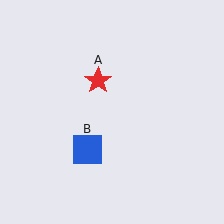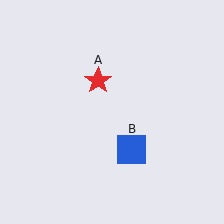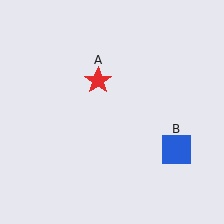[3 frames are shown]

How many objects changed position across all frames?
1 object changed position: blue square (object B).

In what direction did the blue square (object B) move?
The blue square (object B) moved right.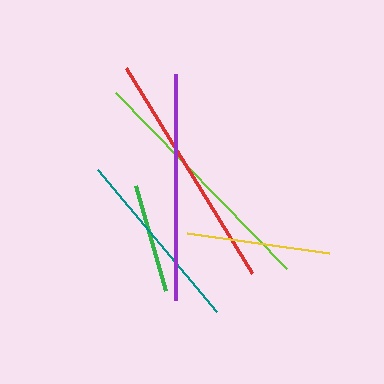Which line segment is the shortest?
The green line is the shortest at approximately 110 pixels.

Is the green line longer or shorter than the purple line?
The purple line is longer than the green line.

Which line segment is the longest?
The lime line is the longest at approximately 245 pixels.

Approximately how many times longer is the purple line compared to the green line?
The purple line is approximately 2.1 times the length of the green line.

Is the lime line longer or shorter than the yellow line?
The lime line is longer than the yellow line.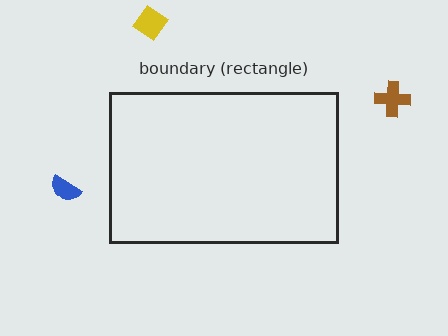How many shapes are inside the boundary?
0 inside, 3 outside.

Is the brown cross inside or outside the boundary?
Outside.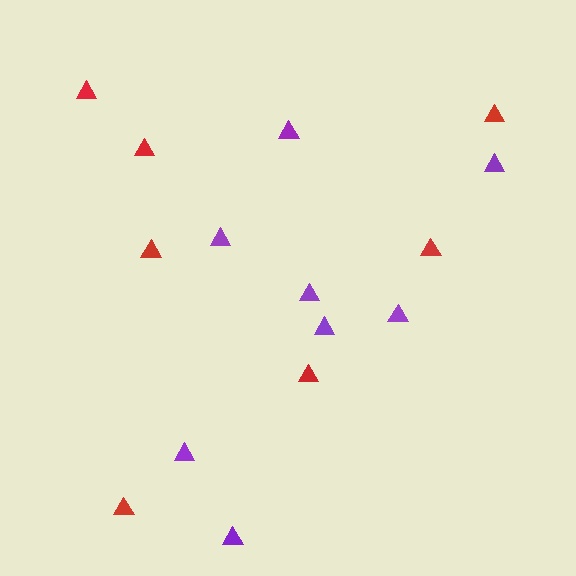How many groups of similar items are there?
There are 2 groups: one group of red triangles (7) and one group of purple triangles (8).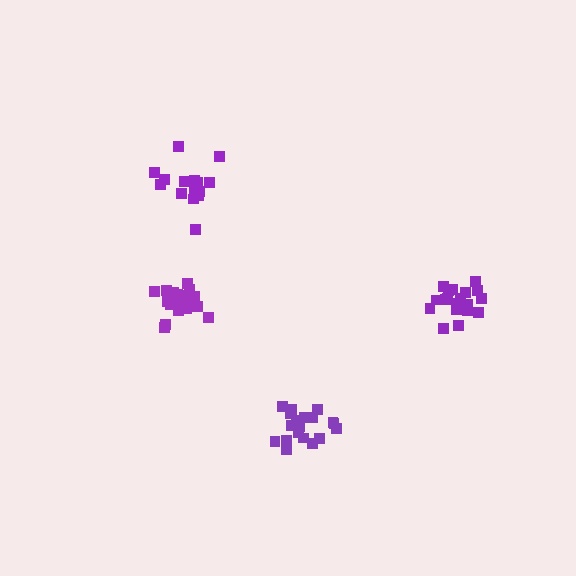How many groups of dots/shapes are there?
There are 4 groups.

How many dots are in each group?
Group 1: 19 dots, Group 2: 19 dots, Group 3: 21 dots, Group 4: 17 dots (76 total).